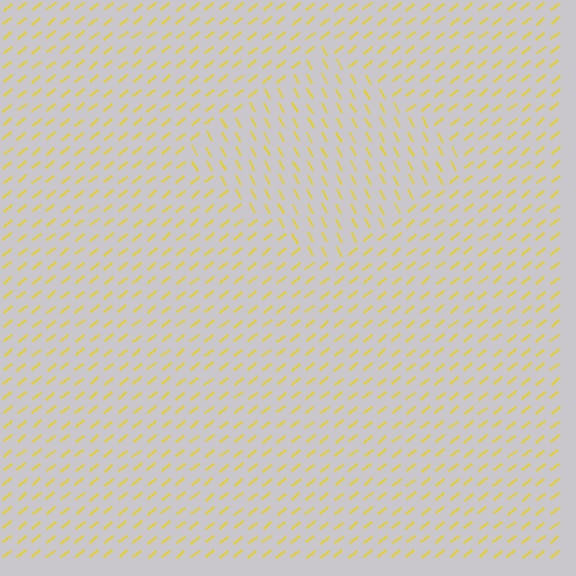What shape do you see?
I see a diamond.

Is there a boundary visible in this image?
Yes, there is a texture boundary formed by a change in line orientation.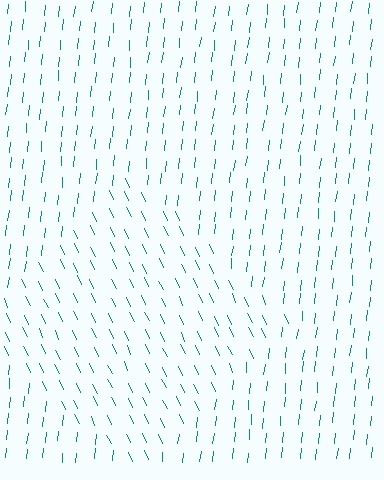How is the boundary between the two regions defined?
The boundary is defined purely by a change in line orientation (approximately 31 degrees difference). All lines are the same color and thickness.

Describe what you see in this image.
The image is filled with small teal line segments. A diamond region in the image has lines oriented differently from the surrounding lines, creating a visible texture boundary.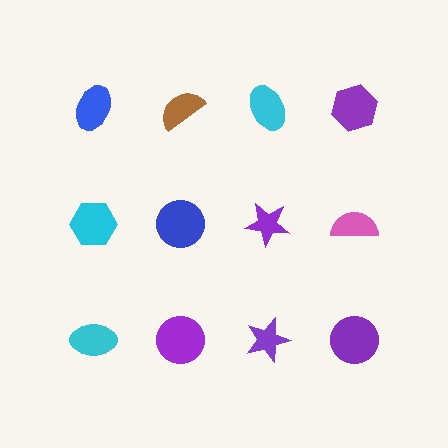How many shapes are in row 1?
4 shapes.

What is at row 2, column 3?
A purple star.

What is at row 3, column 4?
A purple circle.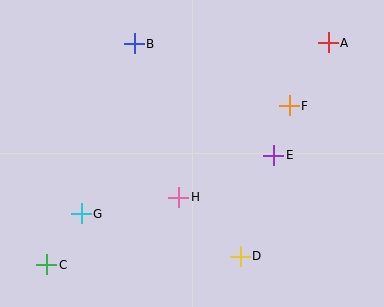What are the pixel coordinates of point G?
Point G is at (81, 214).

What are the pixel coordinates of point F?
Point F is at (289, 106).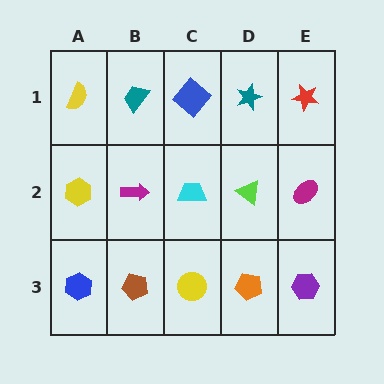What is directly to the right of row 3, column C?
An orange pentagon.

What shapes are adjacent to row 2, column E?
A red star (row 1, column E), a purple hexagon (row 3, column E), a lime triangle (row 2, column D).